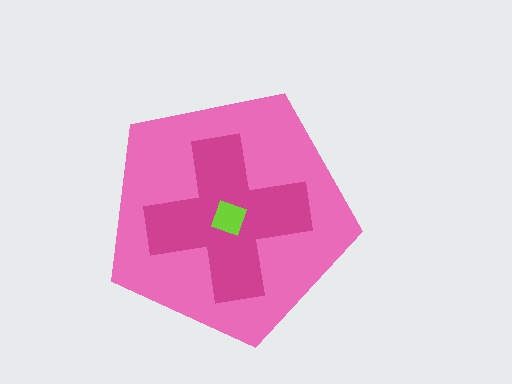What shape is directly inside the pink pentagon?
The magenta cross.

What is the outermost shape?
The pink pentagon.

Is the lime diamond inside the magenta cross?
Yes.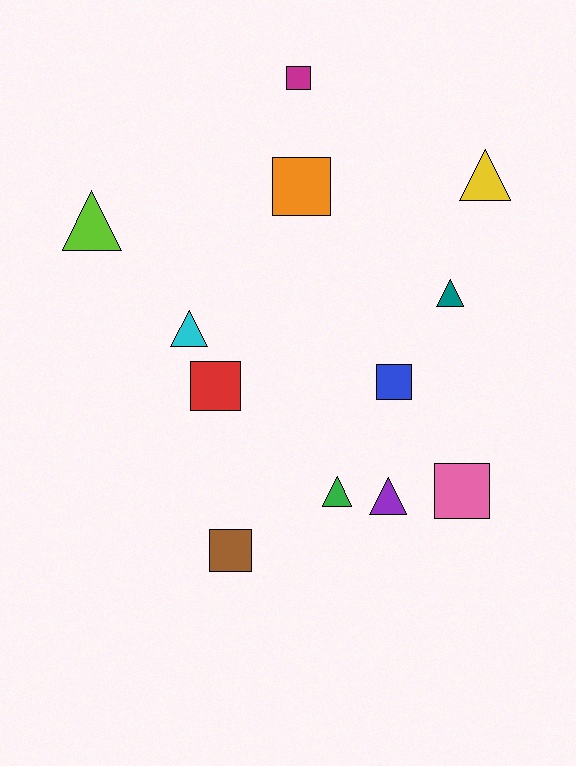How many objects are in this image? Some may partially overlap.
There are 12 objects.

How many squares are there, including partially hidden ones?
There are 6 squares.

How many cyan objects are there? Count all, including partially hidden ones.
There is 1 cyan object.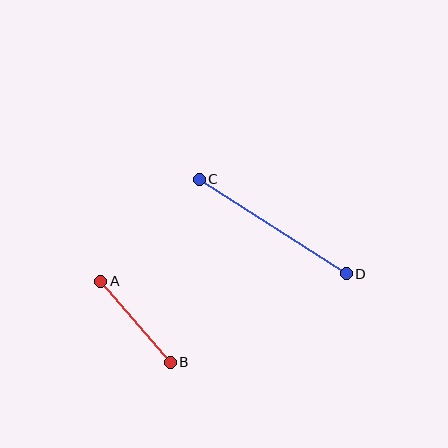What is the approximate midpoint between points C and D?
The midpoint is at approximately (273, 227) pixels.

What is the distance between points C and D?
The distance is approximately 175 pixels.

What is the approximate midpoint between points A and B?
The midpoint is at approximately (135, 322) pixels.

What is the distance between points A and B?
The distance is approximately 107 pixels.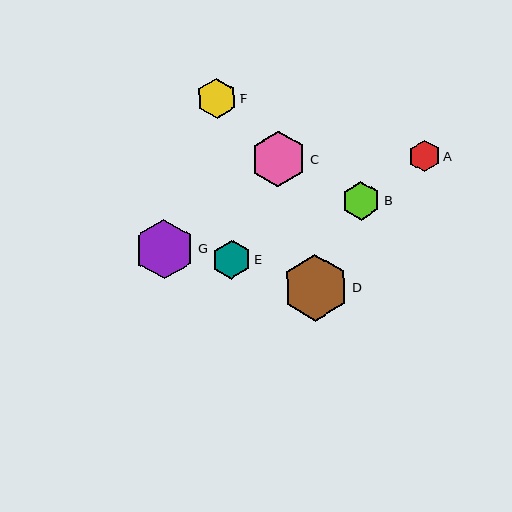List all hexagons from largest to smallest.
From largest to smallest: D, G, C, F, E, B, A.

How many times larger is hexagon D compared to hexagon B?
Hexagon D is approximately 1.7 times the size of hexagon B.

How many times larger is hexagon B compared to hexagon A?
Hexagon B is approximately 1.2 times the size of hexagon A.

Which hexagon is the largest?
Hexagon D is the largest with a size of approximately 67 pixels.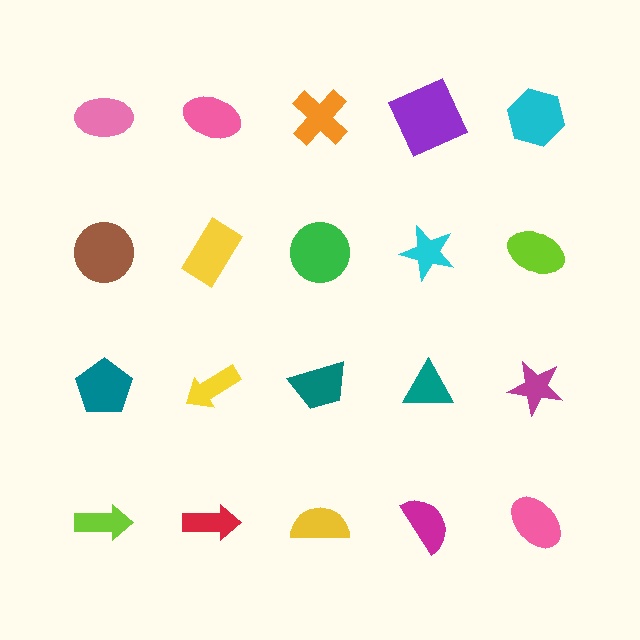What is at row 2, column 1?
A brown circle.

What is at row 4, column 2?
A red arrow.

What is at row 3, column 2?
A yellow arrow.